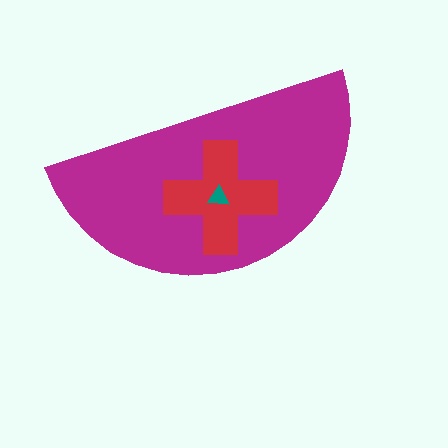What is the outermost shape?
The magenta semicircle.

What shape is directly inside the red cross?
The teal triangle.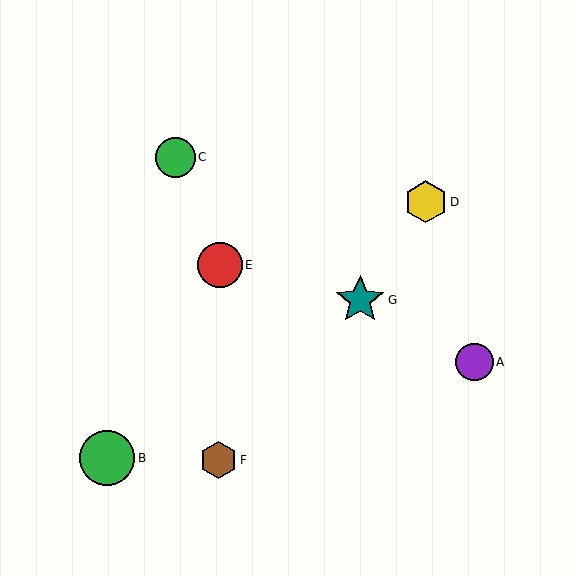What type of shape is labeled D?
Shape D is a yellow hexagon.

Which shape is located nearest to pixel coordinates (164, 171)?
The green circle (labeled C) at (175, 157) is nearest to that location.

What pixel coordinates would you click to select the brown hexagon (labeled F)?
Click at (218, 460) to select the brown hexagon F.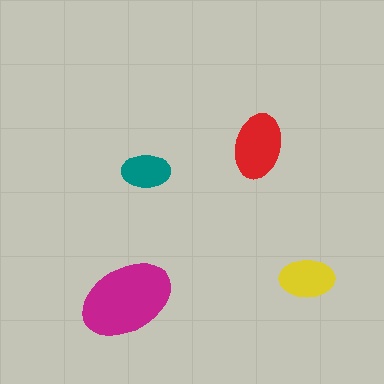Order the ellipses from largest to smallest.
the magenta one, the red one, the yellow one, the teal one.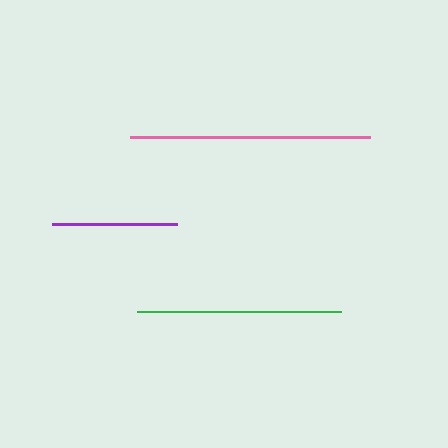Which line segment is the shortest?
The purple line is the shortest at approximately 125 pixels.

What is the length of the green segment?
The green segment is approximately 204 pixels long.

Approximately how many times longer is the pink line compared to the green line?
The pink line is approximately 1.2 times the length of the green line.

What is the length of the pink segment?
The pink segment is approximately 240 pixels long.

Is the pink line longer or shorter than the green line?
The pink line is longer than the green line.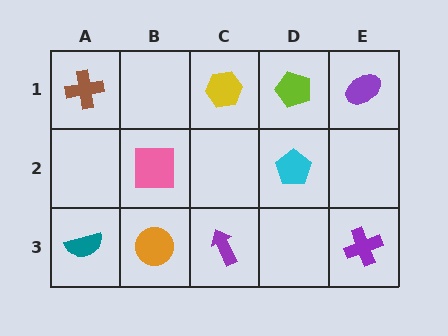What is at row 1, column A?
A brown cross.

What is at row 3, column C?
A purple arrow.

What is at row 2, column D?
A cyan pentagon.